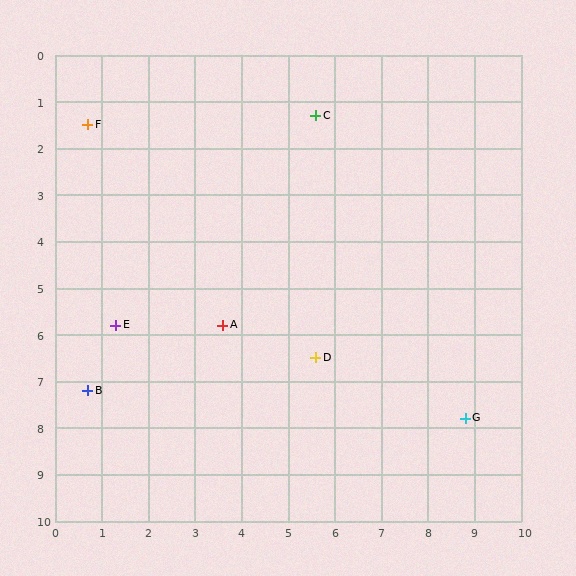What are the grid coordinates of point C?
Point C is at approximately (5.6, 1.3).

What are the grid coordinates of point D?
Point D is at approximately (5.6, 6.5).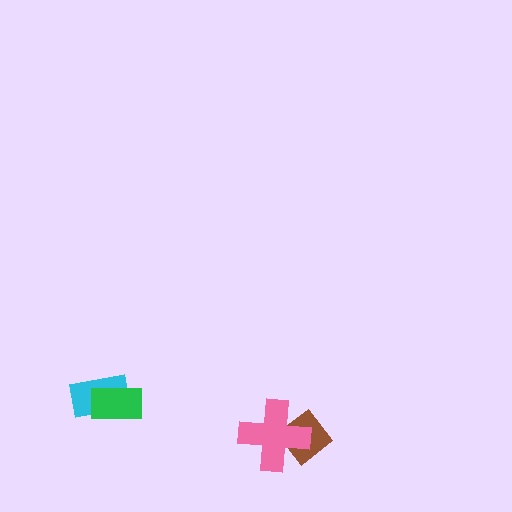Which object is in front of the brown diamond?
The pink cross is in front of the brown diamond.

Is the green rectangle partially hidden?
No, no other shape covers it.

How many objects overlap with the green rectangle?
1 object overlaps with the green rectangle.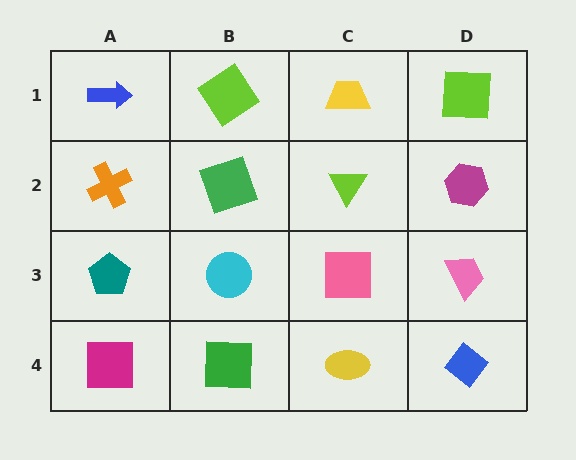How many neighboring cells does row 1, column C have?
3.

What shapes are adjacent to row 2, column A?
A blue arrow (row 1, column A), a teal pentagon (row 3, column A), a green square (row 2, column B).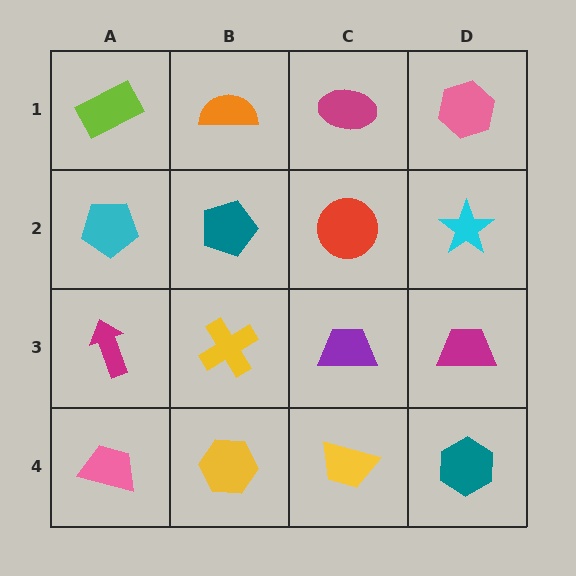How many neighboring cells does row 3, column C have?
4.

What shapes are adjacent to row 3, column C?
A red circle (row 2, column C), a yellow trapezoid (row 4, column C), a yellow cross (row 3, column B), a magenta trapezoid (row 3, column D).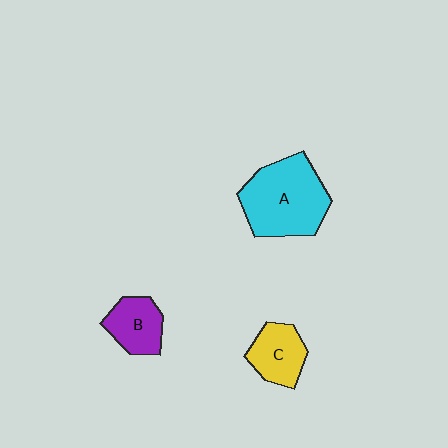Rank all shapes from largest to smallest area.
From largest to smallest: A (cyan), C (yellow), B (purple).